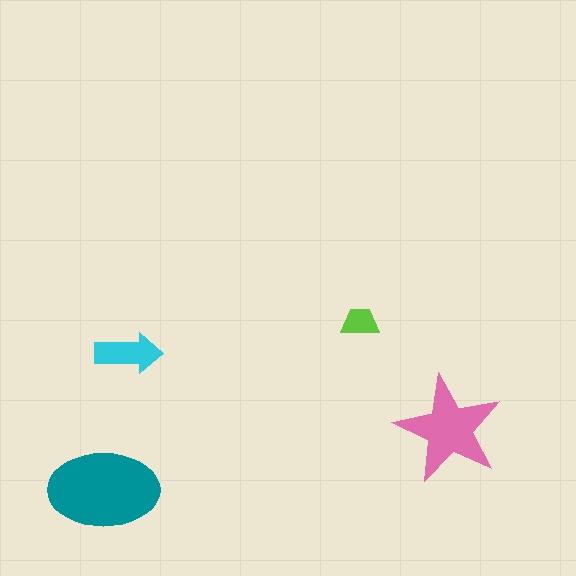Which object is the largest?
The teal ellipse.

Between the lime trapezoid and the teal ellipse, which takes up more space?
The teal ellipse.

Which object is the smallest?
The lime trapezoid.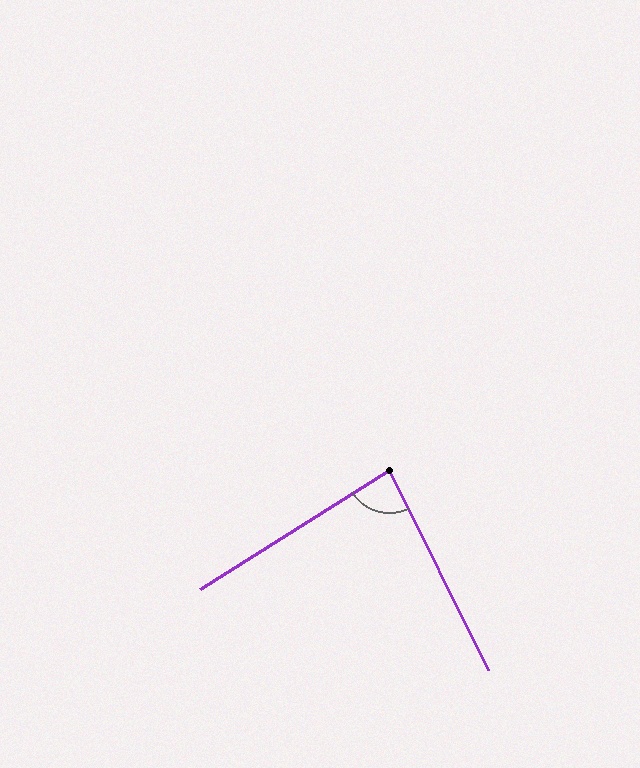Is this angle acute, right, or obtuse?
It is acute.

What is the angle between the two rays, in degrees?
Approximately 84 degrees.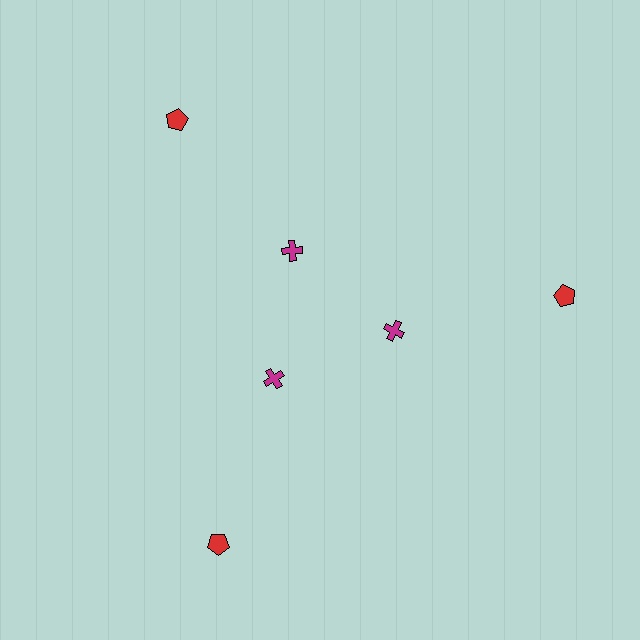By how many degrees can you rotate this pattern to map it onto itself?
The pattern maps onto itself every 120 degrees of rotation.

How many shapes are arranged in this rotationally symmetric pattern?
There are 6 shapes, arranged in 3 groups of 2.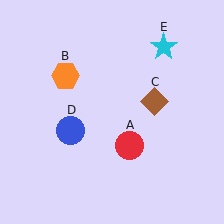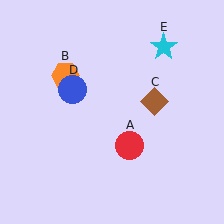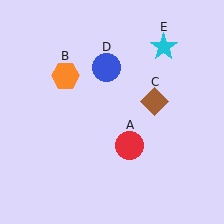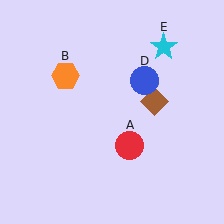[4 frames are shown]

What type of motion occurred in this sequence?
The blue circle (object D) rotated clockwise around the center of the scene.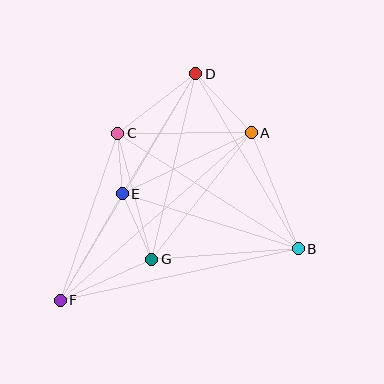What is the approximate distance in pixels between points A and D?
The distance between A and D is approximately 81 pixels.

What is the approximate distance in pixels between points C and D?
The distance between C and D is approximately 98 pixels.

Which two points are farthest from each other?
Points D and F are farthest from each other.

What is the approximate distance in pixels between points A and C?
The distance between A and C is approximately 134 pixels.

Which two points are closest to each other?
Points C and E are closest to each other.